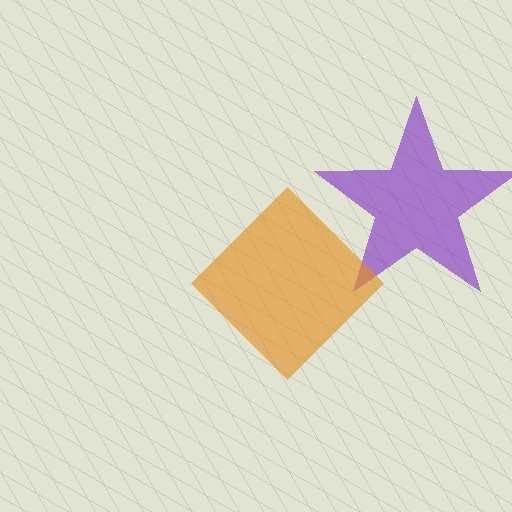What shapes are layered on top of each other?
The layered shapes are: a purple star, an orange diamond.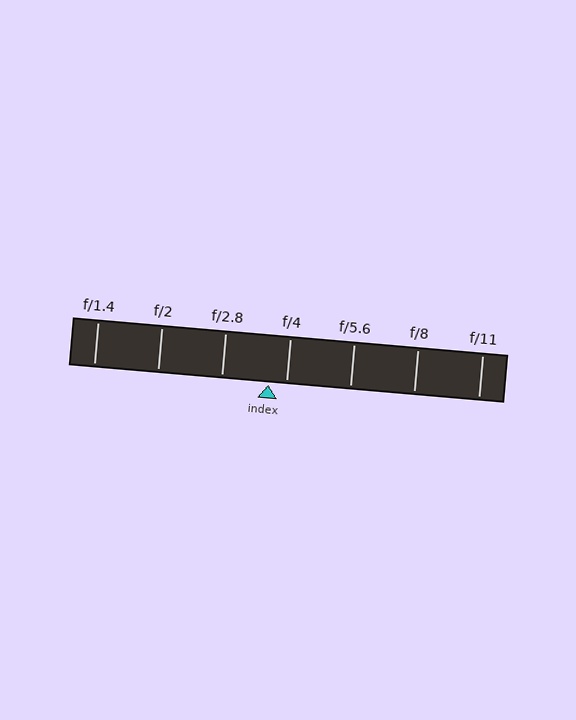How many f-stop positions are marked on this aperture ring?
There are 7 f-stop positions marked.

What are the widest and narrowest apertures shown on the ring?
The widest aperture shown is f/1.4 and the narrowest is f/11.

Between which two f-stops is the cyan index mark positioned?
The index mark is between f/2.8 and f/4.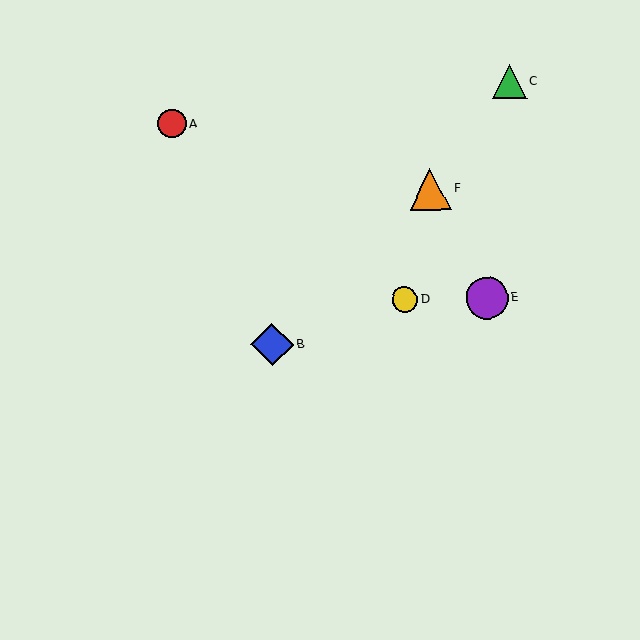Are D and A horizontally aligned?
No, D is at y≈300 and A is at y≈124.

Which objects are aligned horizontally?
Objects D, E are aligned horizontally.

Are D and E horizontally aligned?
Yes, both are at y≈300.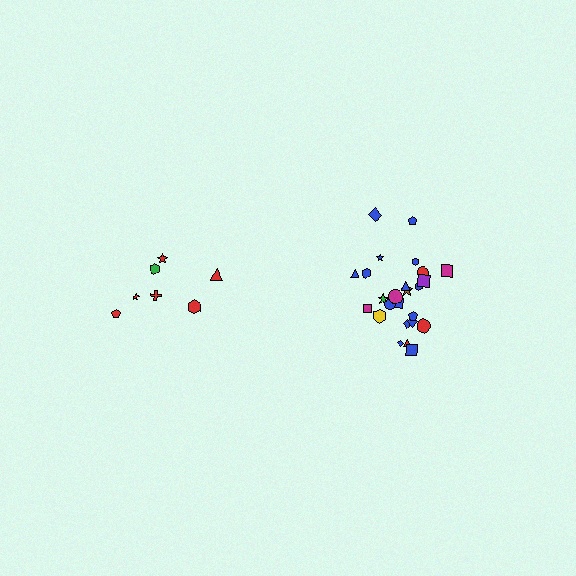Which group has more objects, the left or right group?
The right group.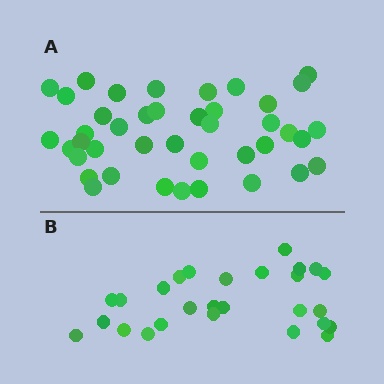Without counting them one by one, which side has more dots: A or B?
Region A (the top region) has more dots.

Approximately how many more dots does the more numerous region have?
Region A has approximately 15 more dots than region B.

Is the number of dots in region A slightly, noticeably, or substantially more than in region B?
Region A has substantially more. The ratio is roughly 1.5 to 1.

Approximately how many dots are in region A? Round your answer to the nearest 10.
About 40 dots. (The exact count is 41, which rounds to 40.)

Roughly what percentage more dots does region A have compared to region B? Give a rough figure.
About 50% more.